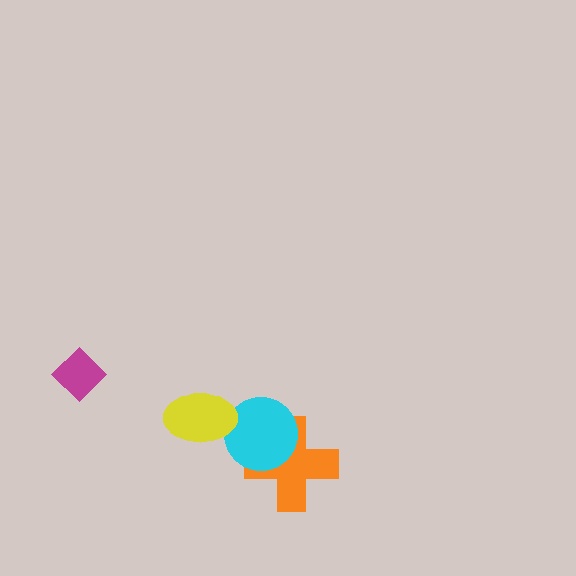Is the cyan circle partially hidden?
Yes, it is partially covered by another shape.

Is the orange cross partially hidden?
Yes, it is partially covered by another shape.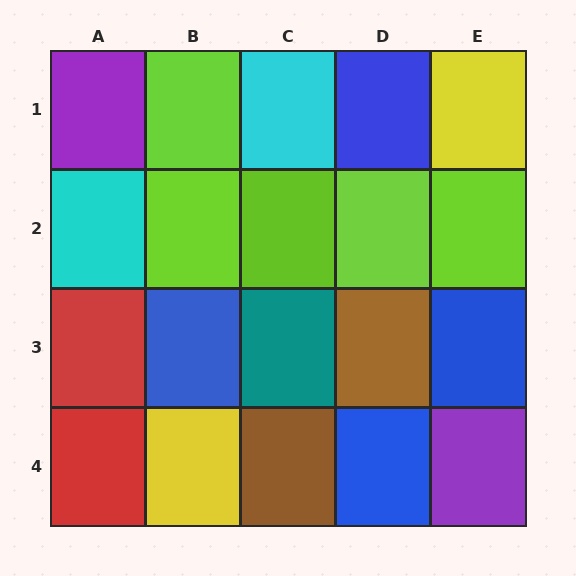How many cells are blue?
4 cells are blue.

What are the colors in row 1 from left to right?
Purple, lime, cyan, blue, yellow.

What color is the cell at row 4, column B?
Yellow.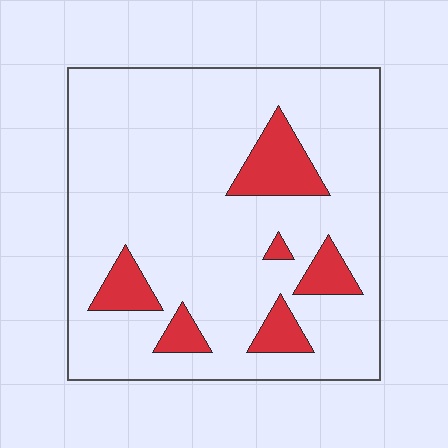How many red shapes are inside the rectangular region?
6.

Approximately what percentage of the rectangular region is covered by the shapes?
Approximately 15%.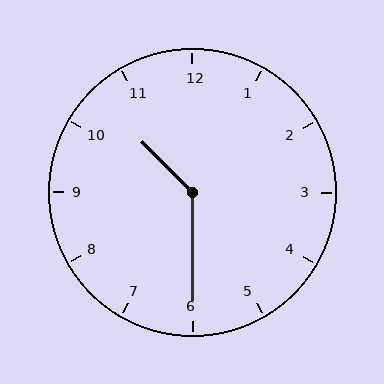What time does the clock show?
10:30.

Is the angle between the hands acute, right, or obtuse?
It is obtuse.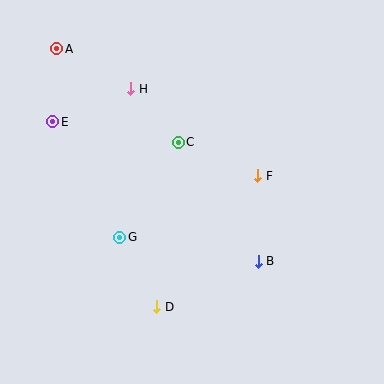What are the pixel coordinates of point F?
Point F is at (258, 176).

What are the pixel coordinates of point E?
Point E is at (53, 122).